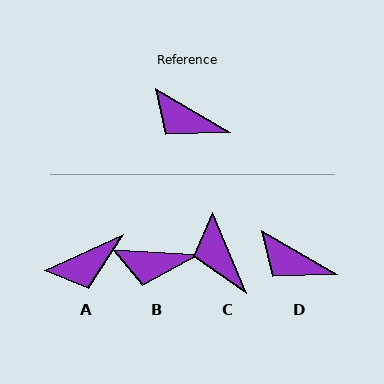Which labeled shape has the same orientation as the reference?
D.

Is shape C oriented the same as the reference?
No, it is off by about 37 degrees.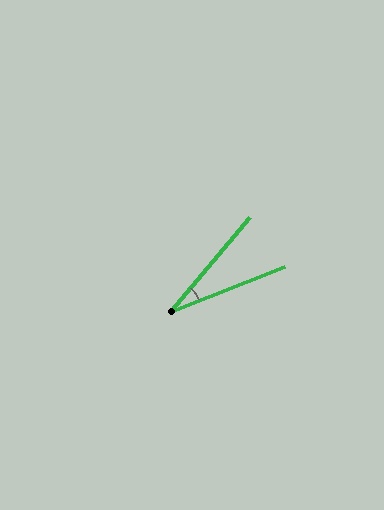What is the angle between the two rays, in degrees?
Approximately 28 degrees.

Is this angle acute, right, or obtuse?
It is acute.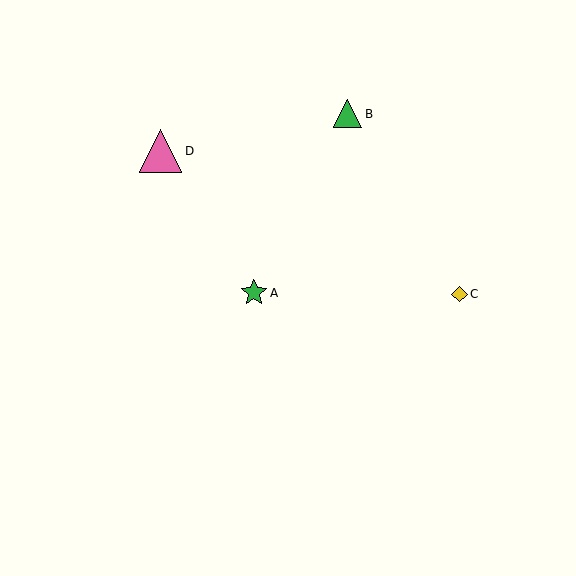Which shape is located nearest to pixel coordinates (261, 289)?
The green star (labeled A) at (254, 293) is nearest to that location.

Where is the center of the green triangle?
The center of the green triangle is at (347, 114).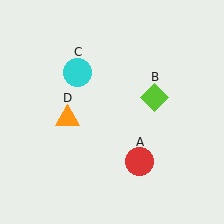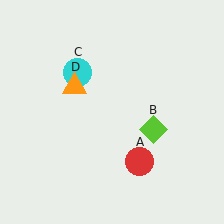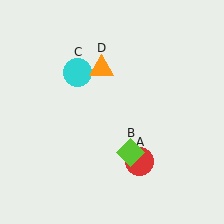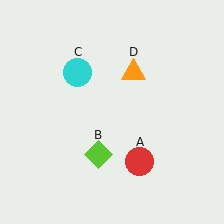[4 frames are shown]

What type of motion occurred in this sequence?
The lime diamond (object B), orange triangle (object D) rotated clockwise around the center of the scene.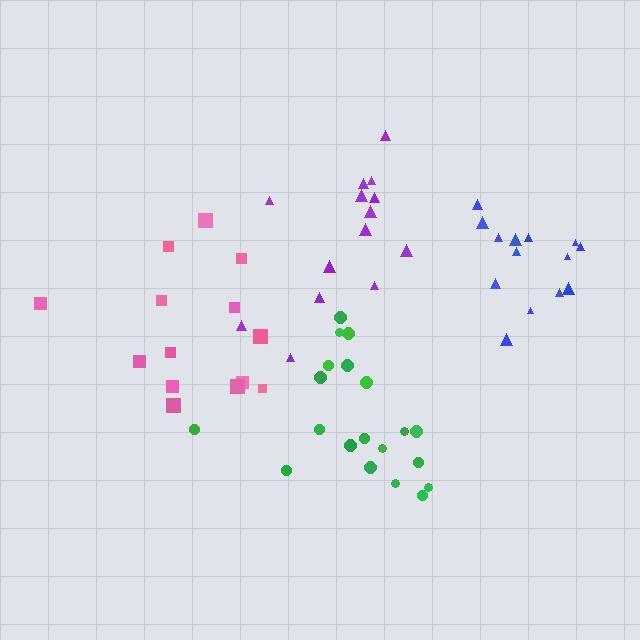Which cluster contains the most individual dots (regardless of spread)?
Green (20).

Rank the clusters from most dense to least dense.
blue, pink, green, purple.